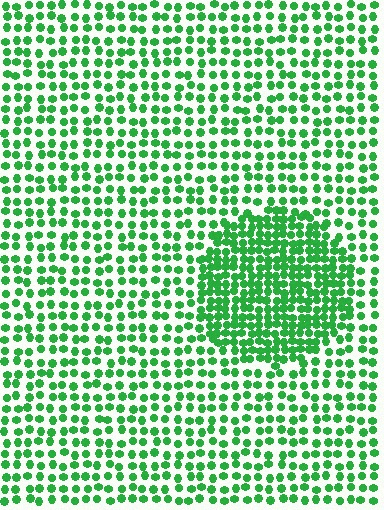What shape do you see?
I see a circle.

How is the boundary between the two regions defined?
The boundary is defined by a change in element density (approximately 1.9x ratio). All elements are the same color, size, and shape.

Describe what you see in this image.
The image contains small green elements arranged at two different densities. A circle-shaped region is visible where the elements are more densely packed than the surrounding area.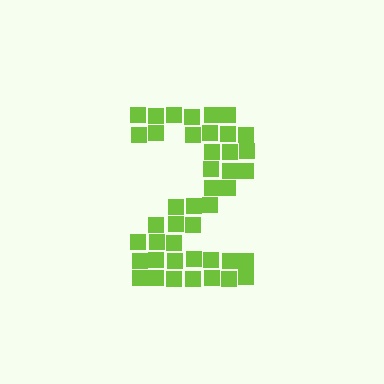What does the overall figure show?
The overall figure shows the digit 2.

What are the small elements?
The small elements are squares.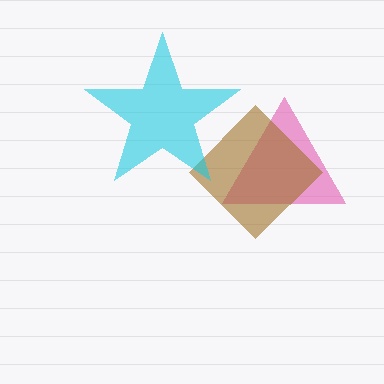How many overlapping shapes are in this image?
There are 3 overlapping shapes in the image.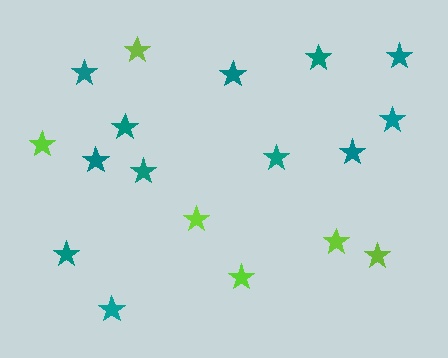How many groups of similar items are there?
There are 2 groups: one group of lime stars (6) and one group of teal stars (12).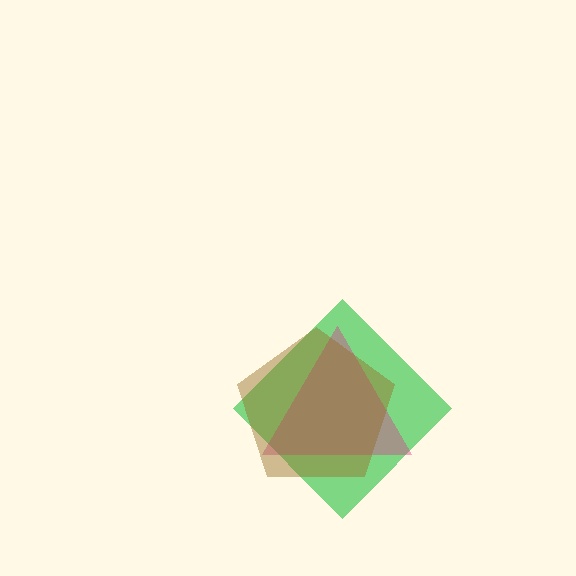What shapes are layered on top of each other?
The layered shapes are: a green diamond, a magenta triangle, a brown pentagon.